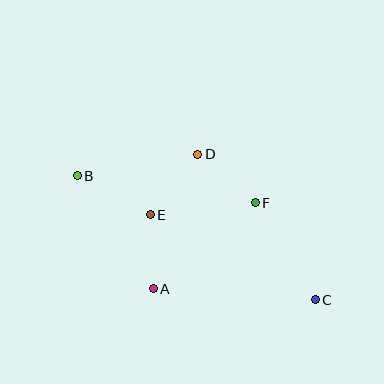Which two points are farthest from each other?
Points B and C are farthest from each other.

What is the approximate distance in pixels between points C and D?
The distance between C and D is approximately 187 pixels.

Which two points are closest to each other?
Points A and E are closest to each other.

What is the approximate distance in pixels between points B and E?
The distance between B and E is approximately 83 pixels.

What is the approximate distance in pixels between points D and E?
The distance between D and E is approximately 77 pixels.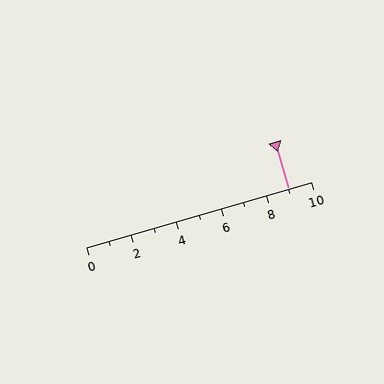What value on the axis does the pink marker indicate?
The marker indicates approximately 9.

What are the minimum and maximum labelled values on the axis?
The axis runs from 0 to 10.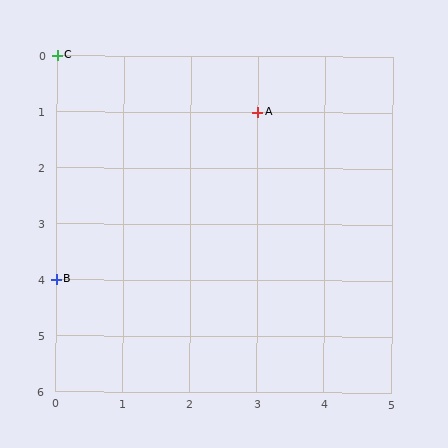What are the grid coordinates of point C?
Point C is at grid coordinates (0, 0).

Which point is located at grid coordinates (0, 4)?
Point B is at (0, 4).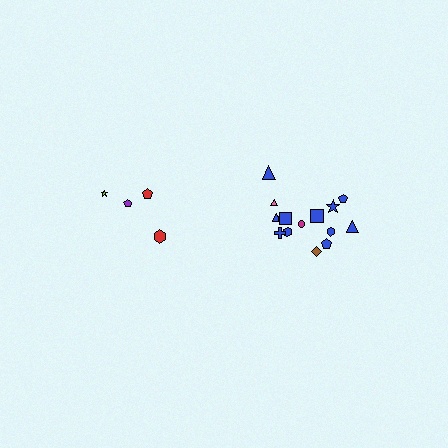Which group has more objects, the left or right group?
The right group.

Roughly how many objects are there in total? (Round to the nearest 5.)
Roughly 20 objects in total.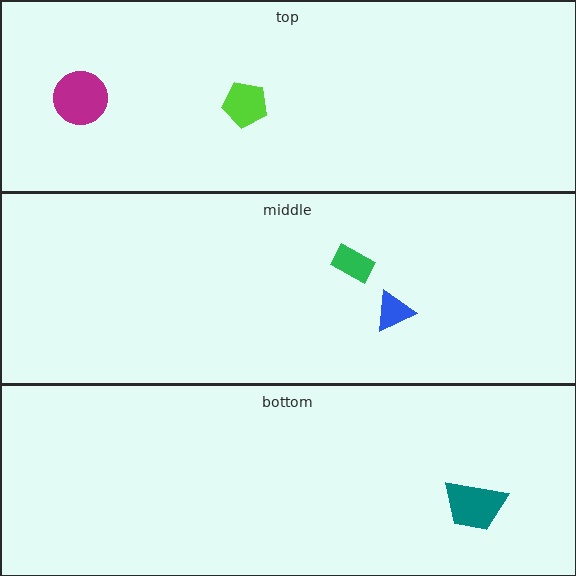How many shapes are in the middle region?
2.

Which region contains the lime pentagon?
The top region.